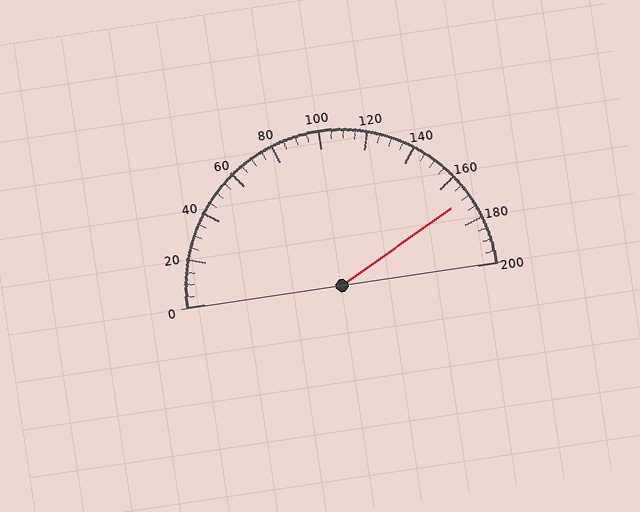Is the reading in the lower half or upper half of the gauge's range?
The reading is in the upper half of the range (0 to 200).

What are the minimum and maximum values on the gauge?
The gauge ranges from 0 to 200.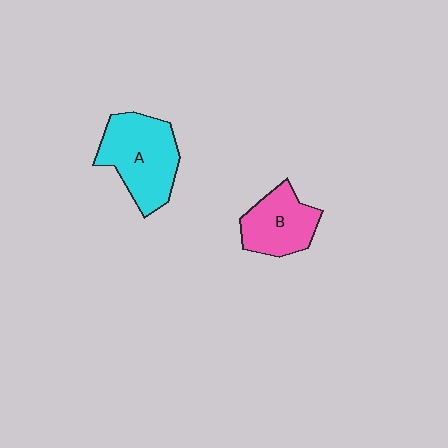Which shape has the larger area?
Shape A (cyan).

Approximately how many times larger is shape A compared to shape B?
Approximately 1.4 times.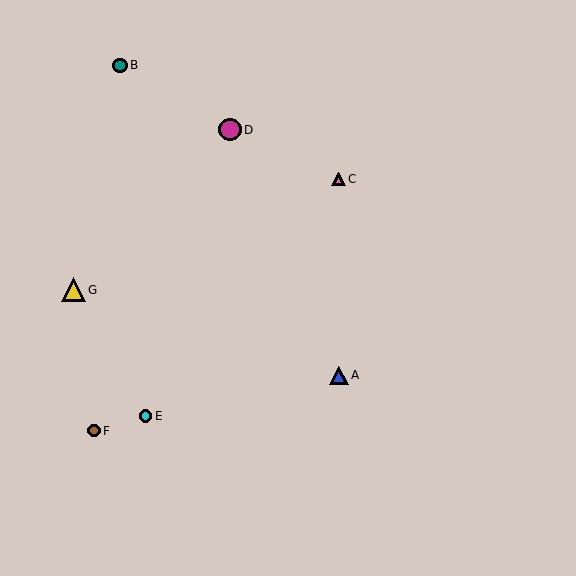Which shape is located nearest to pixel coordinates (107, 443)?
The brown circle (labeled F) at (94, 431) is nearest to that location.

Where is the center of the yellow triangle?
The center of the yellow triangle is at (73, 290).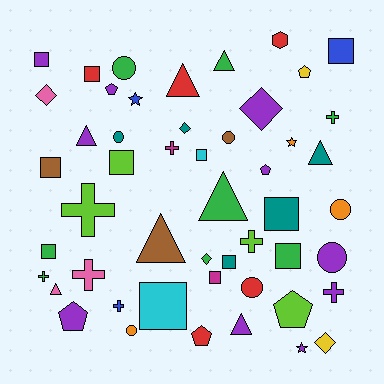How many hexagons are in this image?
There is 1 hexagon.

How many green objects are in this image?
There are 8 green objects.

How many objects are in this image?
There are 50 objects.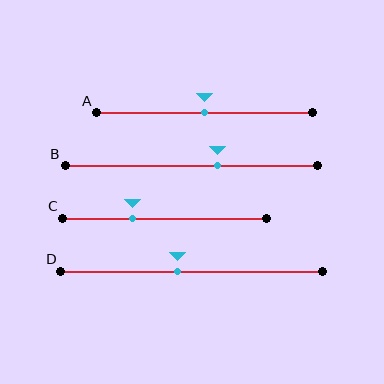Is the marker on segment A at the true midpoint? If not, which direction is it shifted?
Yes, the marker on segment A is at the true midpoint.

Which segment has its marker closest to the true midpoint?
Segment A has its marker closest to the true midpoint.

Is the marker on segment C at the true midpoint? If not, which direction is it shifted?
No, the marker on segment C is shifted to the left by about 16% of the segment length.